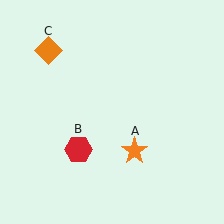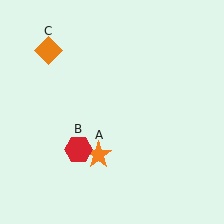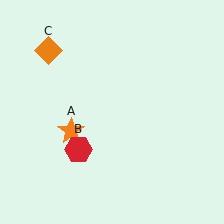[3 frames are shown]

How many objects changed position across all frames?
1 object changed position: orange star (object A).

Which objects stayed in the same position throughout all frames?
Red hexagon (object B) and orange diamond (object C) remained stationary.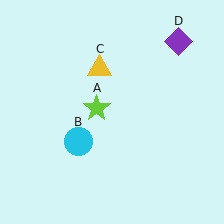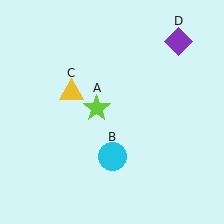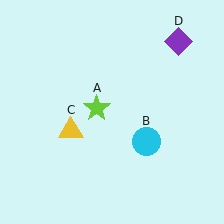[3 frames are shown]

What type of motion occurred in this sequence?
The cyan circle (object B), yellow triangle (object C) rotated counterclockwise around the center of the scene.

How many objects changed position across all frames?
2 objects changed position: cyan circle (object B), yellow triangle (object C).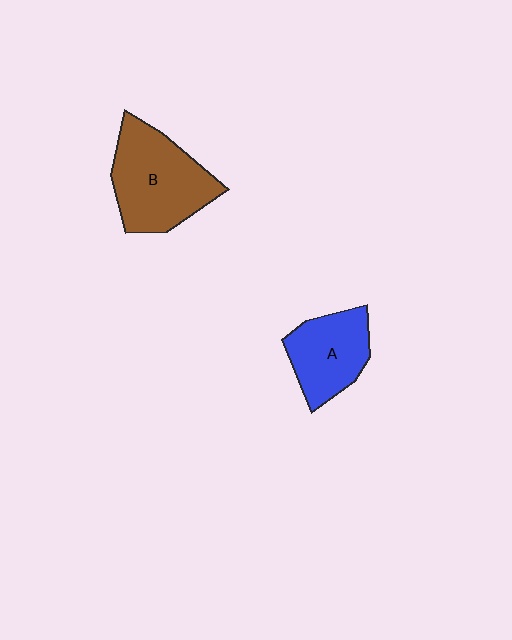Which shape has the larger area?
Shape B (brown).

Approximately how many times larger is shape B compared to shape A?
Approximately 1.4 times.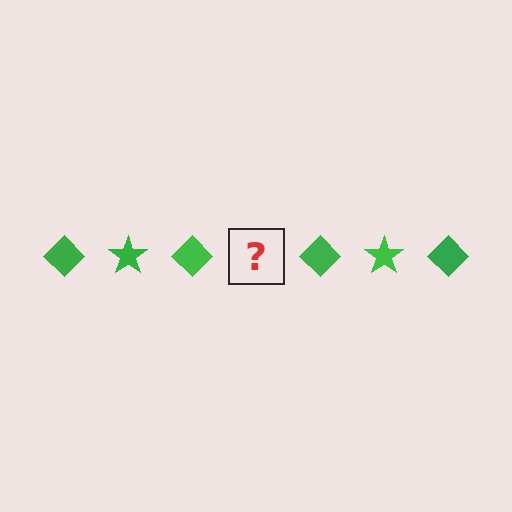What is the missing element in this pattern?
The missing element is a green star.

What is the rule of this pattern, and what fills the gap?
The rule is that the pattern cycles through diamond, star shapes in green. The gap should be filled with a green star.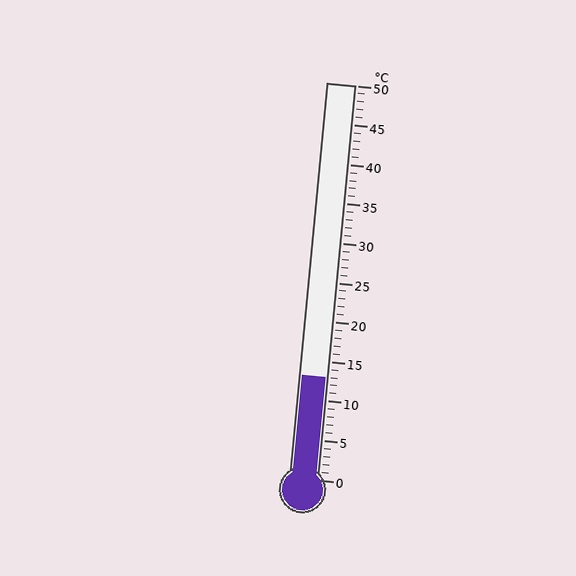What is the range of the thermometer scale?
The thermometer scale ranges from 0°C to 50°C.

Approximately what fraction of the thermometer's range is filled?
The thermometer is filled to approximately 25% of its range.